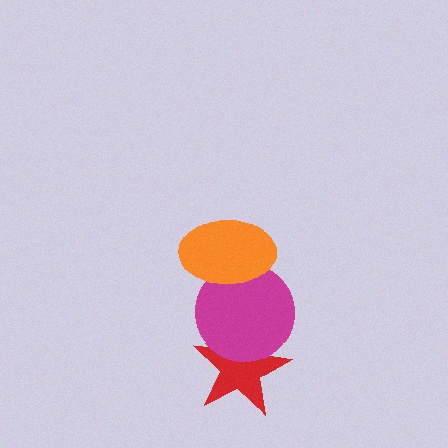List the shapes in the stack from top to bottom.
From top to bottom: the orange ellipse, the magenta circle, the red star.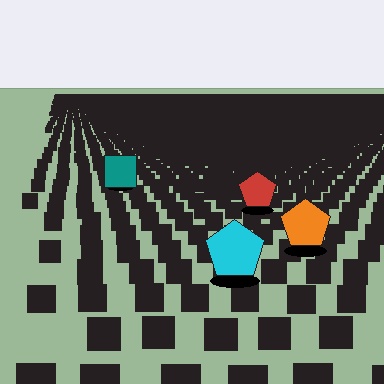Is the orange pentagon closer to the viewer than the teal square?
Yes. The orange pentagon is closer — you can tell from the texture gradient: the ground texture is coarser near it.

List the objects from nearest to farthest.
From nearest to farthest: the cyan pentagon, the orange pentagon, the red pentagon, the teal square.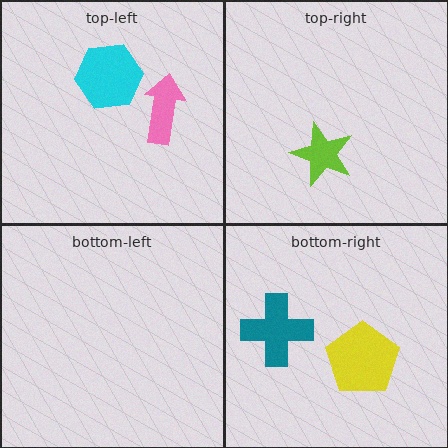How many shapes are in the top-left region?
2.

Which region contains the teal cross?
The bottom-right region.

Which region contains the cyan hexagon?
The top-left region.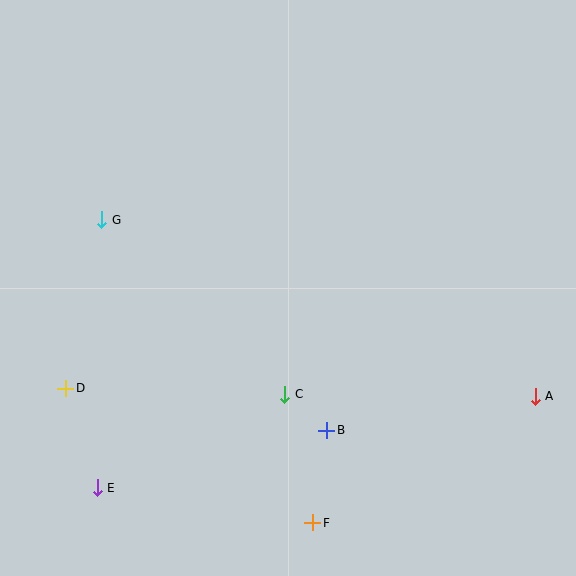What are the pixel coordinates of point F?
Point F is at (313, 523).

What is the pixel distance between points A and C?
The distance between A and C is 250 pixels.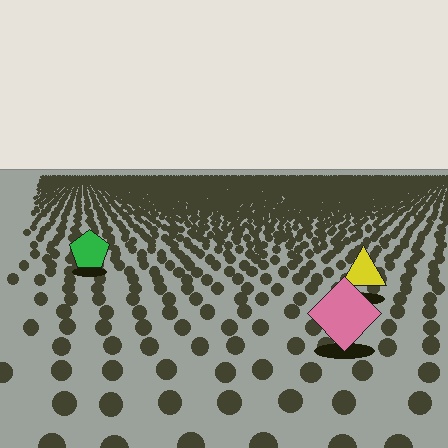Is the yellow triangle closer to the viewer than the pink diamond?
No. The pink diamond is closer — you can tell from the texture gradient: the ground texture is coarser near it.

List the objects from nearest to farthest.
From nearest to farthest: the pink diamond, the yellow triangle, the green pentagon.